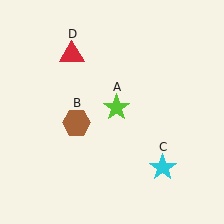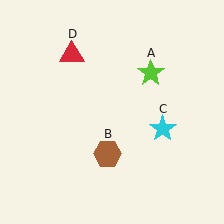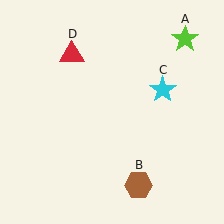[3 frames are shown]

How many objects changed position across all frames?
3 objects changed position: lime star (object A), brown hexagon (object B), cyan star (object C).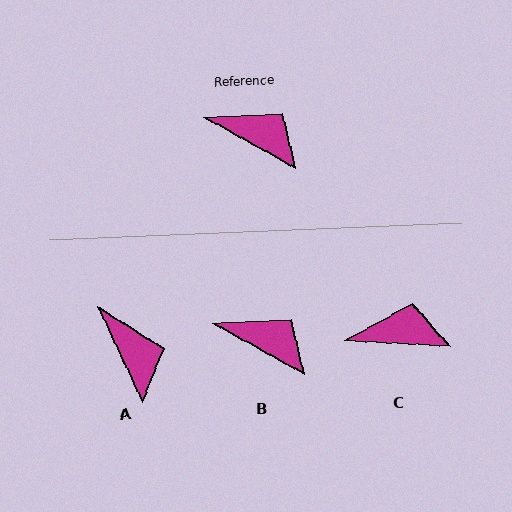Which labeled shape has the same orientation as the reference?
B.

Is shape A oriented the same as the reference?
No, it is off by about 36 degrees.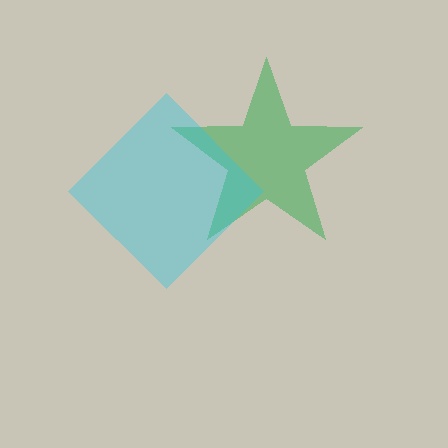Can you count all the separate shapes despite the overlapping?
Yes, there are 2 separate shapes.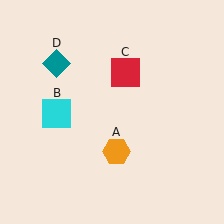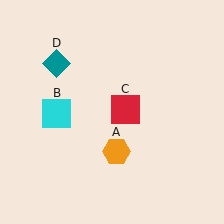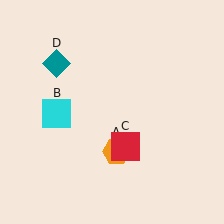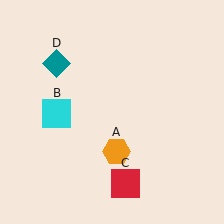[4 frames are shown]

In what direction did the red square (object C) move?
The red square (object C) moved down.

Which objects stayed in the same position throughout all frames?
Orange hexagon (object A) and cyan square (object B) and teal diamond (object D) remained stationary.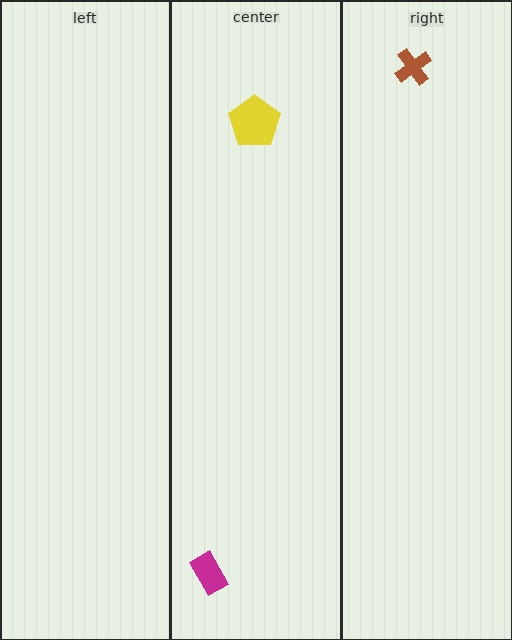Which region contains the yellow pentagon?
The center region.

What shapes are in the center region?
The yellow pentagon, the magenta rectangle.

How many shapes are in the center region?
2.